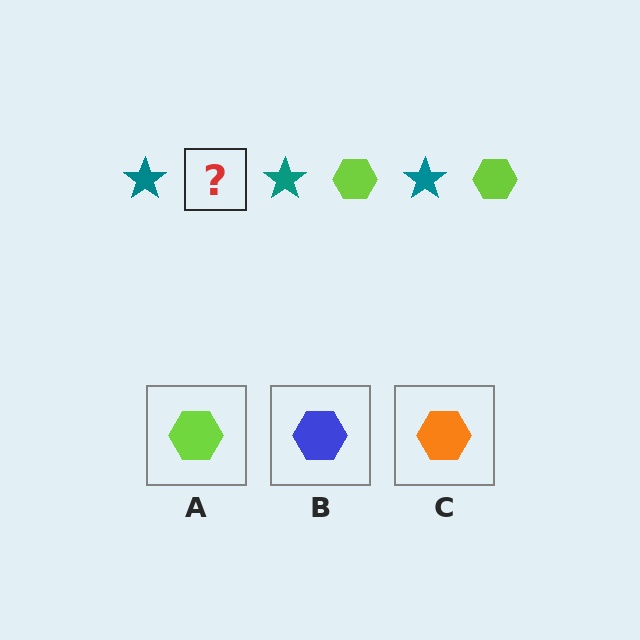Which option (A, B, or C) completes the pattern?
A.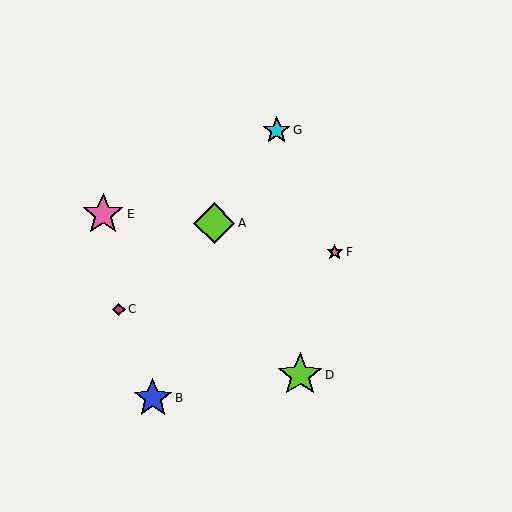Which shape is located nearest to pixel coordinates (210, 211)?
The lime diamond (labeled A) at (214, 223) is nearest to that location.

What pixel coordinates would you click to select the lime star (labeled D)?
Click at (300, 375) to select the lime star D.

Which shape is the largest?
The lime star (labeled D) is the largest.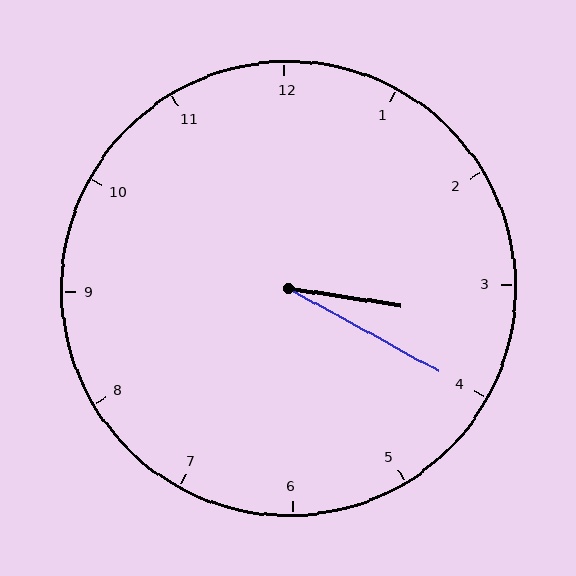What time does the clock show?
3:20.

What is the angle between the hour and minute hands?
Approximately 20 degrees.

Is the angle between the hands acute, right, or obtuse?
It is acute.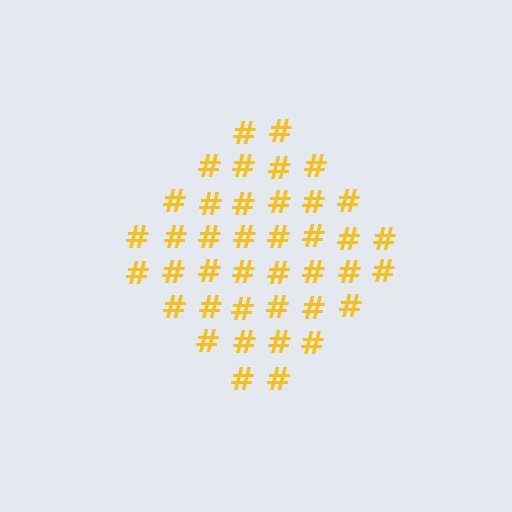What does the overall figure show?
The overall figure shows a diamond.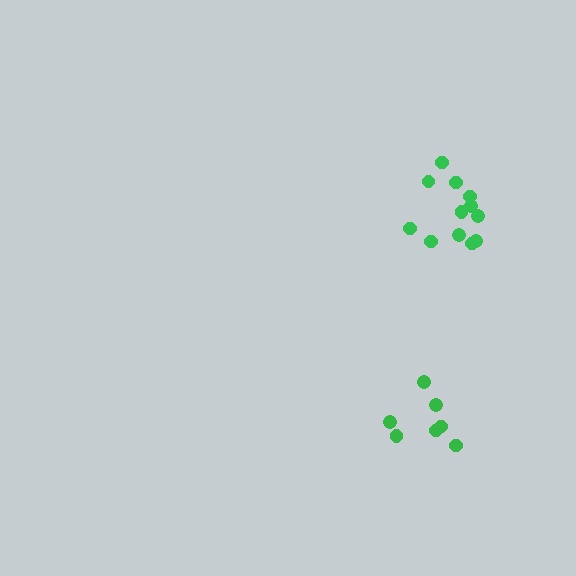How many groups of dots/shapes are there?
There are 2 groups.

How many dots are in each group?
Group 1: 7 dots, Group 2: 12 dots (19 total).